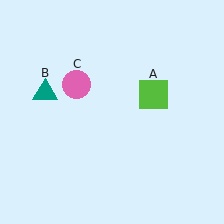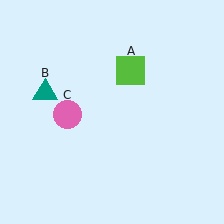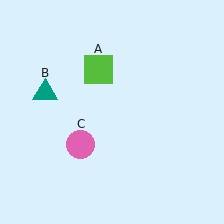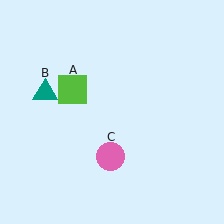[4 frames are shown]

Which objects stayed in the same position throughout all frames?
Teal triangle (object B) remained stationary.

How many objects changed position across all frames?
2 objects changed position: lime square (object A), pink circle (object C).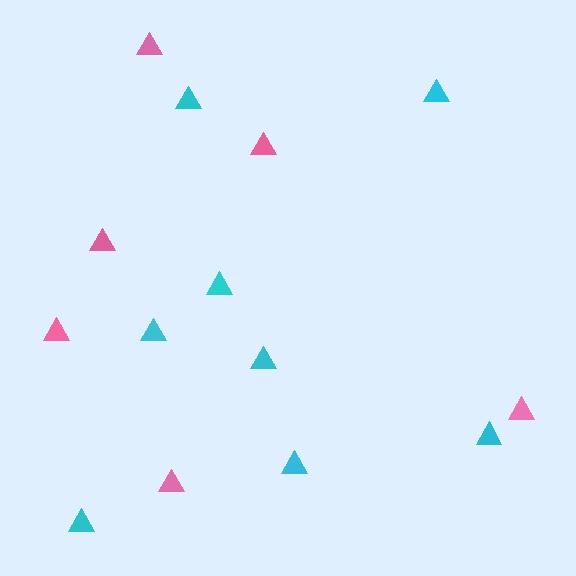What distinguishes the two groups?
There are 2 groups: one group of pink triangles (6) and one group of cyan triangles (8).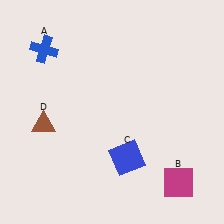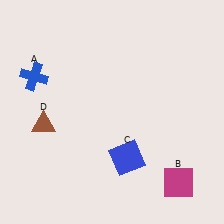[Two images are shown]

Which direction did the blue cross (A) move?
The blue cross (A) moved down.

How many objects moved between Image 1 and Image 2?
1 object moved between the two images.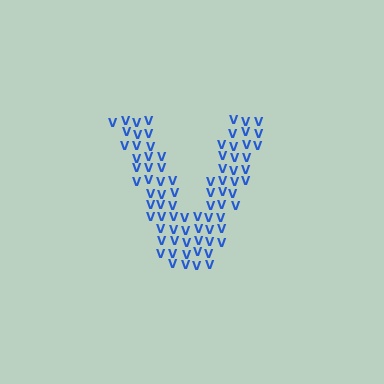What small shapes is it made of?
It is made of small letter V's.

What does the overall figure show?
The overall figure shows the letter V.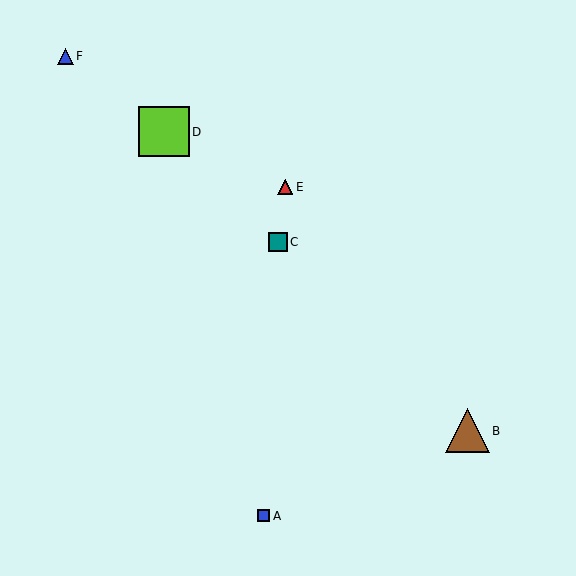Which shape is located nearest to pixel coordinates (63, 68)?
The blue triangle (labeled F) at (65, 56) is nearest to that location.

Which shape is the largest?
The lime square (labeled D) is the largest.